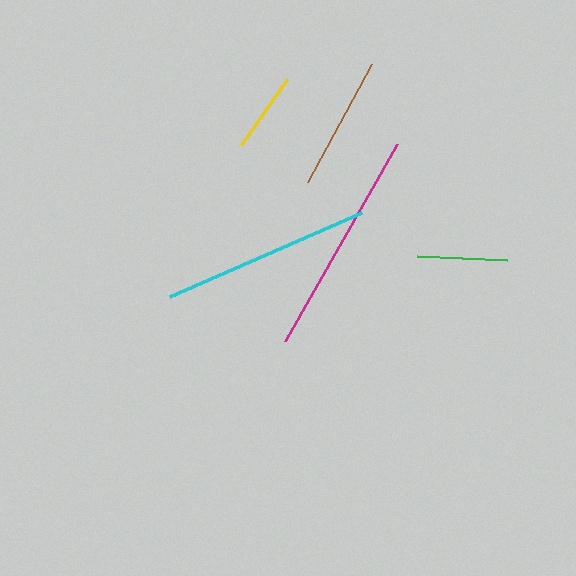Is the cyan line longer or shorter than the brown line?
The cyan line is longer than the brown line.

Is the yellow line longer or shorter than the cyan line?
The cyan line is longer than the yellow line.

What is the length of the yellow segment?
The yellow segment is approximately 81 pixels long.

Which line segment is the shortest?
The yellow line is the shortest at approximately 81 pixels.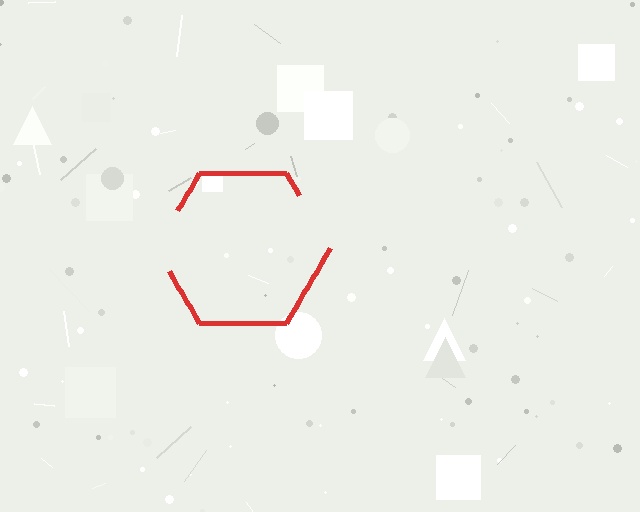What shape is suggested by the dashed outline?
The dashed outline suggests a hexagon.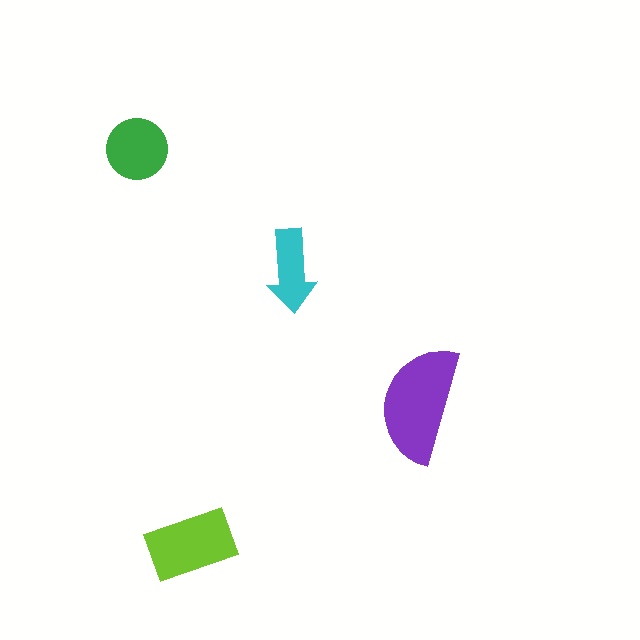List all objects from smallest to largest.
The cyan arrow, the green circle, the lime rectangle, the purple semicircle.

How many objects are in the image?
There are 4 objects in the image.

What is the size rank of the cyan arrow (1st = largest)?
4th.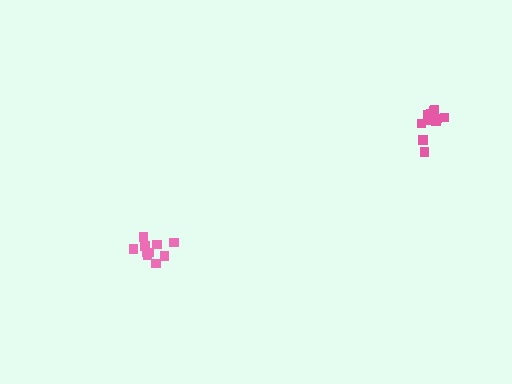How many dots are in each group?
Group 1: 12 dots, Group 2: 10 dots (22 total).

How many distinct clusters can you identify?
There are 2 distinct clusters.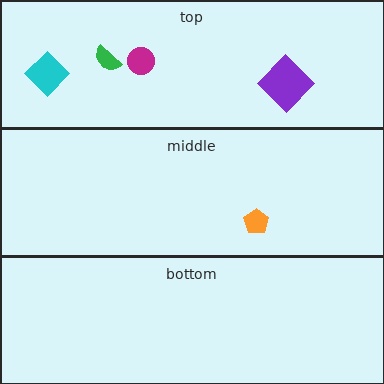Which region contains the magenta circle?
The top region.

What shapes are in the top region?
The green semicircle, the cyan diamond, the purple diamond, the magenta circle.